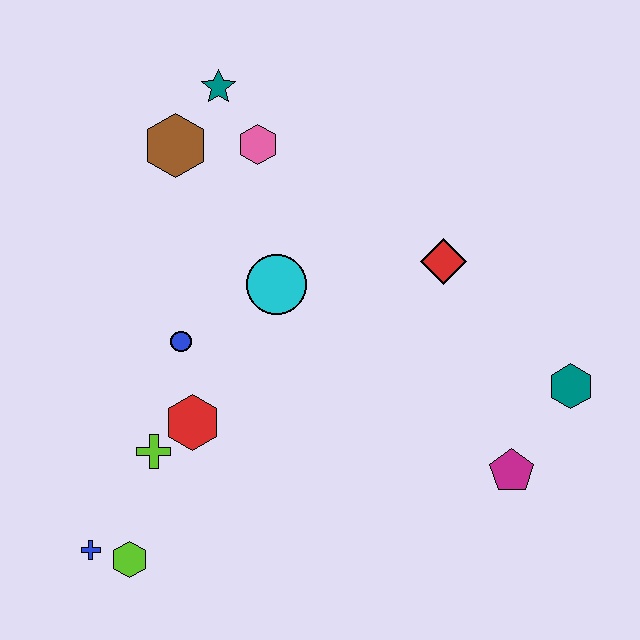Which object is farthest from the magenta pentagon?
The teal star is farthest from the magenta pentagon.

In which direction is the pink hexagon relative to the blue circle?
The pink hexagon is above the blue circle.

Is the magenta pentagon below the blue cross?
No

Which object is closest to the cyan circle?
The blue circle is closest to the cyan circle.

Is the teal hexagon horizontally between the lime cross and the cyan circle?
No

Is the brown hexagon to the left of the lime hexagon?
No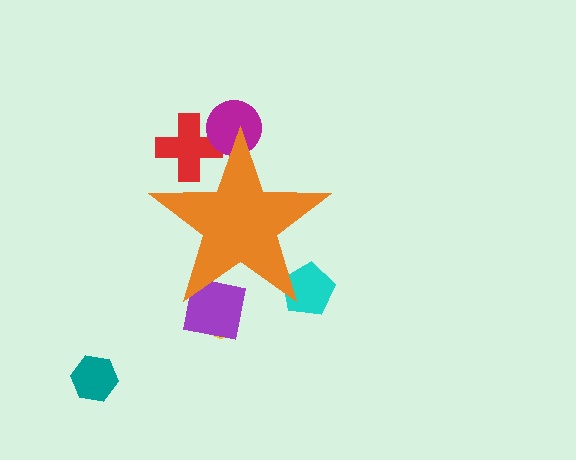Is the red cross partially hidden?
Yes, the red cross is partially hidden behind the orange star.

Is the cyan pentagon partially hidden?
Yes, the cyan pentagon is partially hidden behind the orange star.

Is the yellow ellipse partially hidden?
Yes, the yellow ellipse is partially hidden behind the orange star.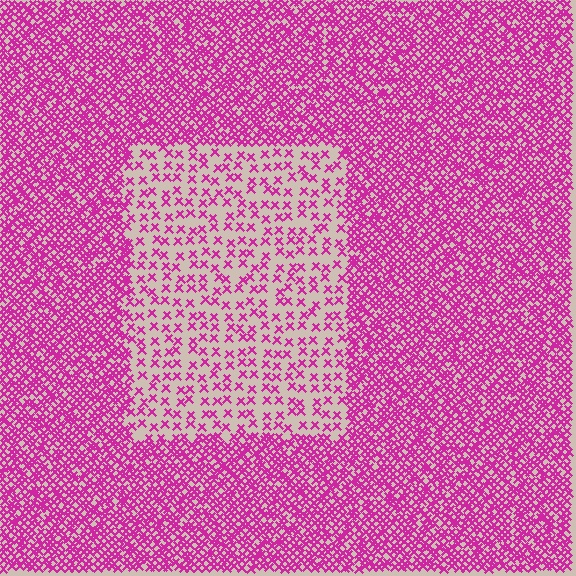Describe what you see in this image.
The image contains small magenta elements arranged at two different densities. A rectangle-shaped region is visible where the elements are less densely packed than the surrounding area.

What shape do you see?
I see a rectangle.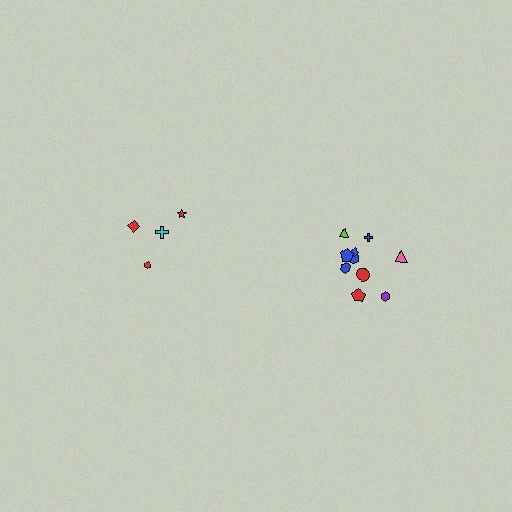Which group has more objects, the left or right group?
The right group.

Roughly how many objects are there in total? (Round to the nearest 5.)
Roughly 15 objects in total.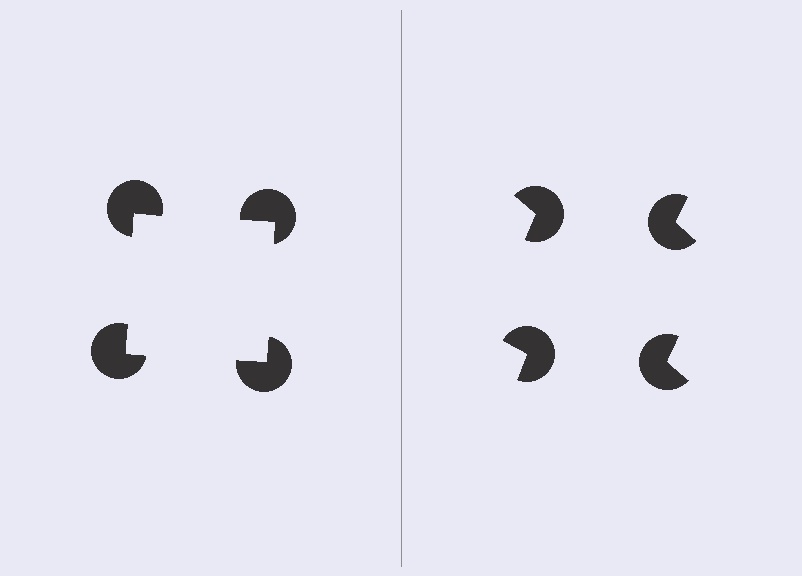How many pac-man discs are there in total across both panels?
8 — 4 on each side.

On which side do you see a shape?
An illusory square appears on the left side. On the right side the wedge cuts are rotated, so no coherent shape forms.